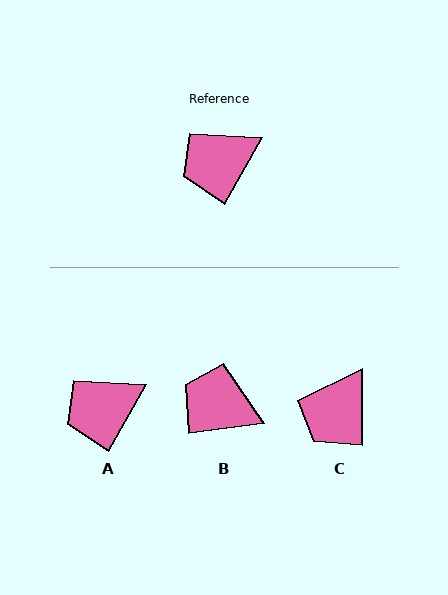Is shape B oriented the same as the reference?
No, it is off by about 53 degrees.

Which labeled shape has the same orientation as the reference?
A.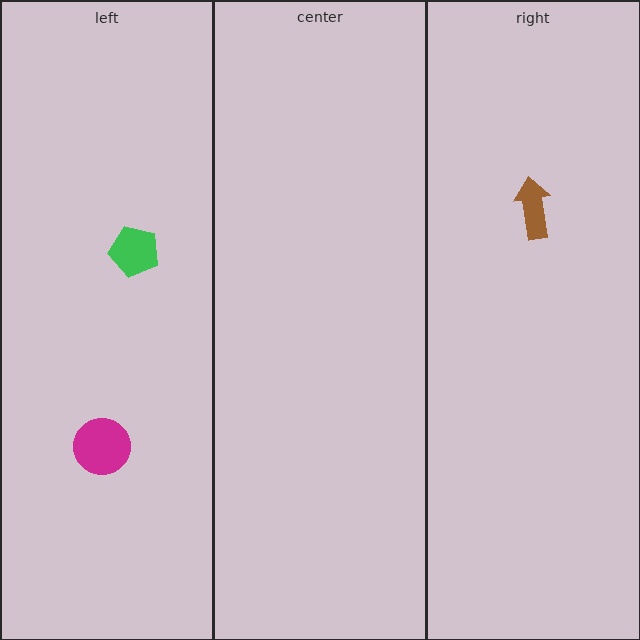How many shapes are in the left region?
2.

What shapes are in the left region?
The magenta circle, the green pentagon.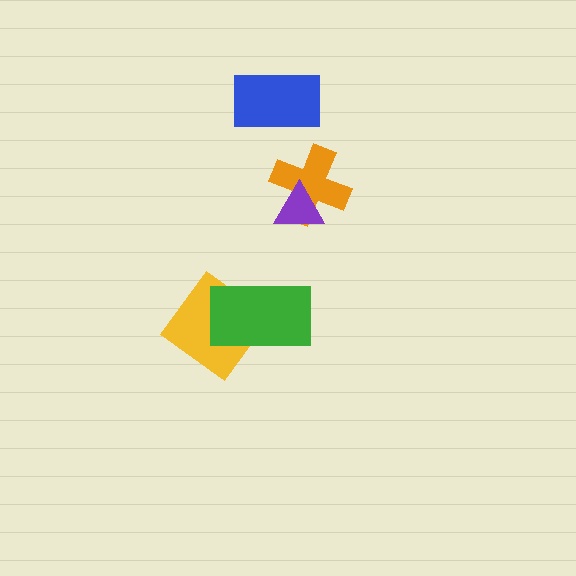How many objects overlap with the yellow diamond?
1 object overlaps with the yellow diamond.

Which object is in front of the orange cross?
The purple triangle is in front of the orange cross.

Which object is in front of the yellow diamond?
The green rectangle is in front of the yellow diamond.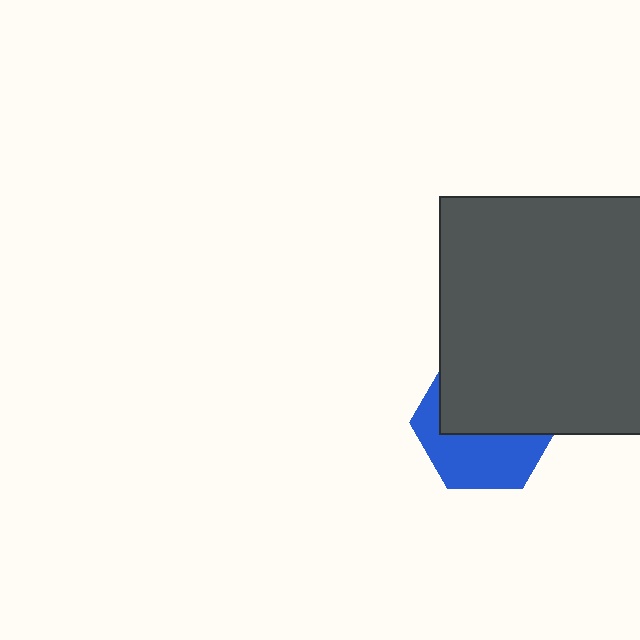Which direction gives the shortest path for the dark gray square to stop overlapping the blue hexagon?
Moving up gives the shortest separation.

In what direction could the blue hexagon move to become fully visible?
The blue hexagon could move down. That would shift it out from behind the dark gray square entirely.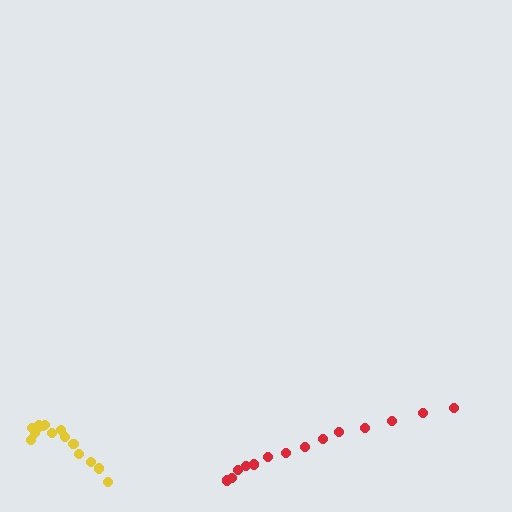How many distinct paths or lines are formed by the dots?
There are 2 distinct paths.